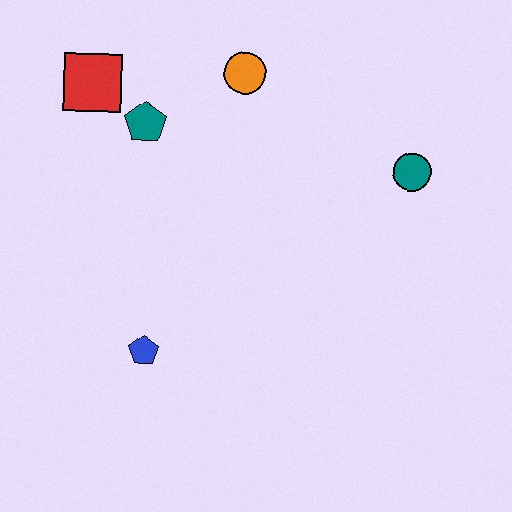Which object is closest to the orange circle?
The teal pentagon is closest to the orange circle.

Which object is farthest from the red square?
The teal circle is farthest from the red square.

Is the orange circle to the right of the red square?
Yes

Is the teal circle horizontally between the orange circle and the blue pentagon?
No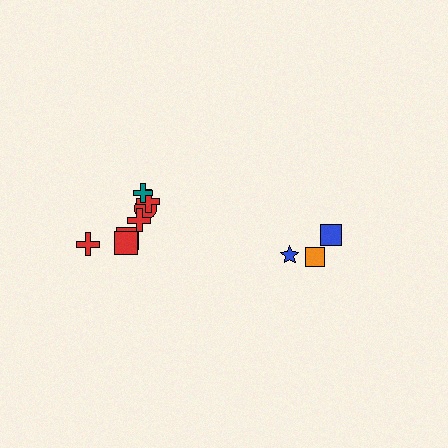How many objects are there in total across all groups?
There are 10 objects.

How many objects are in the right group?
There are 3 objects.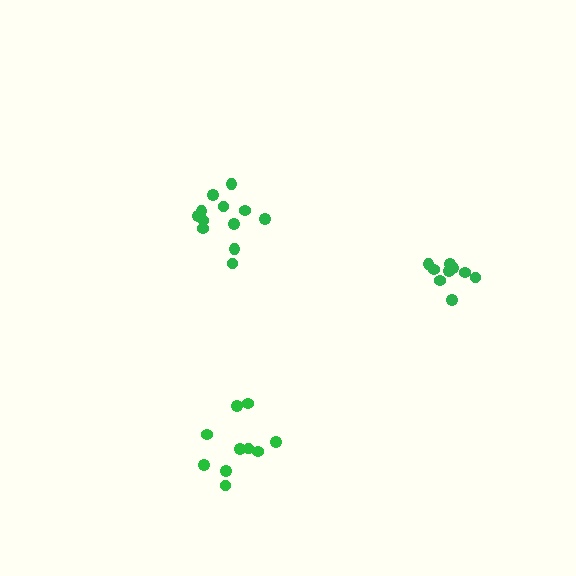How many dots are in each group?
Group 1: 12 dots, Group 2: 10 dots, Group 3: 9 dots (31 total).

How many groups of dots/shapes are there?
There are 3 groups.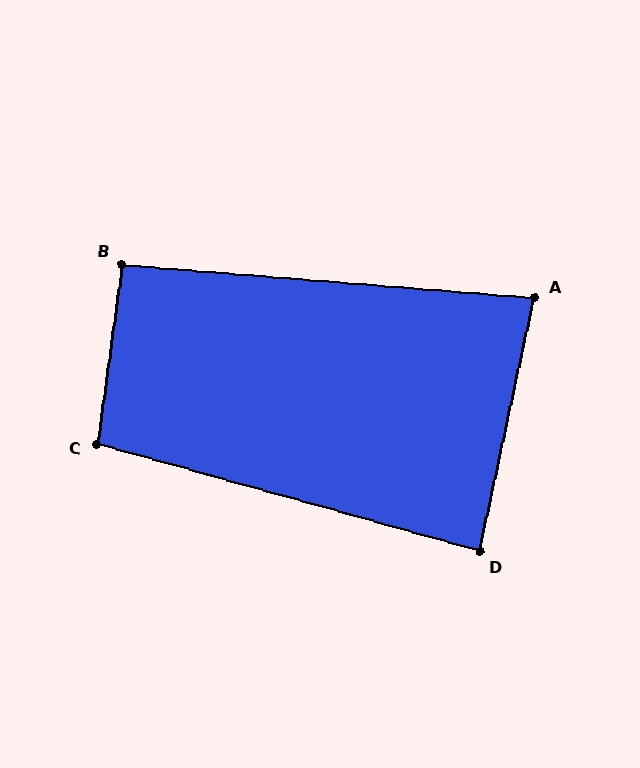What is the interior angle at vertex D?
Approximately 86 degrees (approximately right).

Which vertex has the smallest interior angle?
A, at approximately 82 degrees.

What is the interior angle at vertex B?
Approximately 94 degrees (approximately right).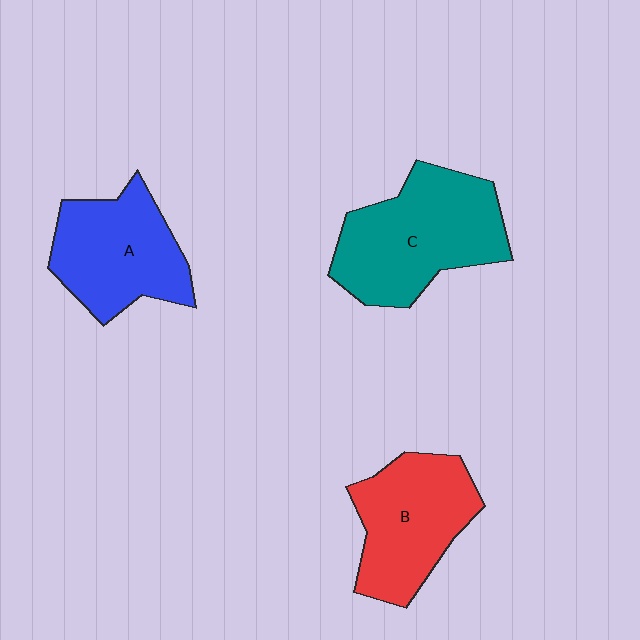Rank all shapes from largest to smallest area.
From largest to smallest: C (teal), A (blue), B (red).